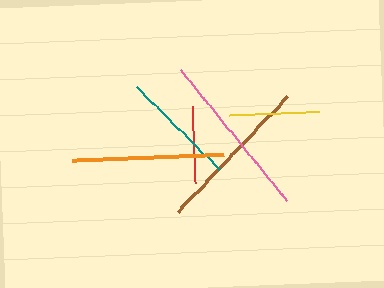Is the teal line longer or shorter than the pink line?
The pink line is longer than the teal line.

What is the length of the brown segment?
The brown segment is approximately 159 pixels long.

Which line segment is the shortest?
The red line is the shortest at approximately 77 pixels.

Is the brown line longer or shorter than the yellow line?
The brown line is longer than the yellow line.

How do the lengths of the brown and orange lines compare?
The brown and orange lines are approximately the same length.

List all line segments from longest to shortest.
From longest to shortest: pink, brown, orange, teal, yellow, red.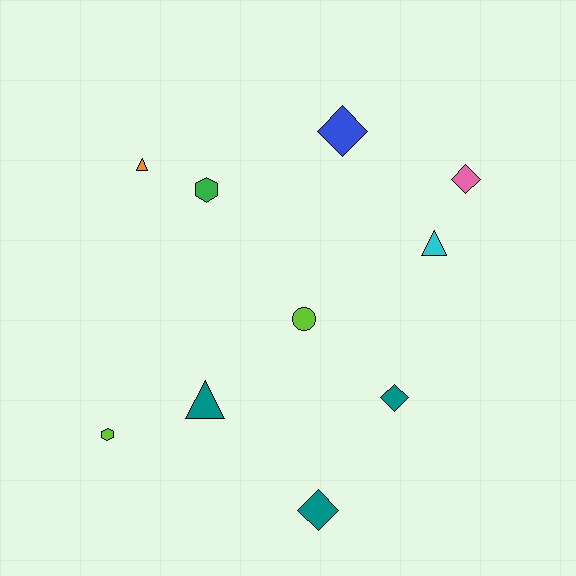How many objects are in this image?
There are 10 objects.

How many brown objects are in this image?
There are no brown objects.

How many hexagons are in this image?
There are 2 hexagons.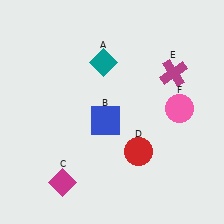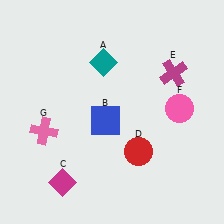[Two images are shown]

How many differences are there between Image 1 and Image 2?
There is 1 difference between the two images.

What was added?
A pink cross (G) was added in Image 2.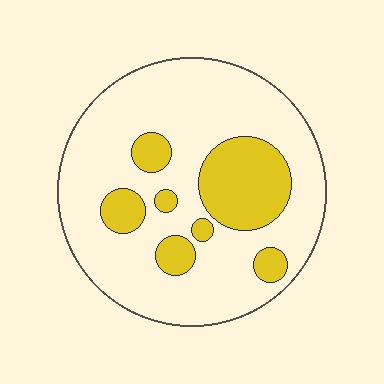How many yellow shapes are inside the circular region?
7.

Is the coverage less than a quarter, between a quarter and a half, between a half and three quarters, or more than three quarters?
Less than a quarter.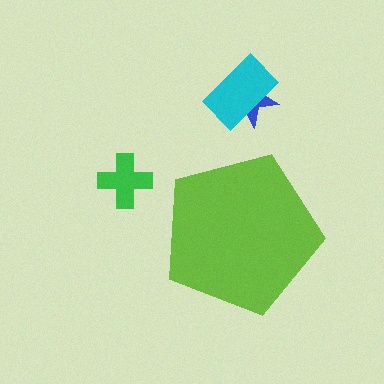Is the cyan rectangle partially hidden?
No, the cyan rectangle is fully visible.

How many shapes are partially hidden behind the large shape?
0 shapes are partially hidden.